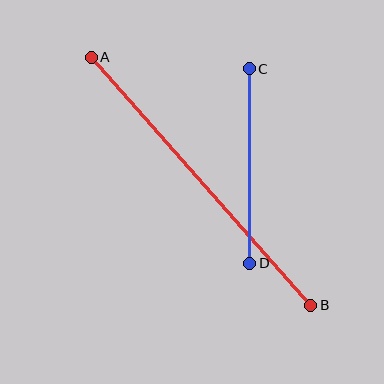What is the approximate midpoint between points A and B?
The midpoint is at approximately (201, 181) pixels.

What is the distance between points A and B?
The distance is approximately 331 pixels.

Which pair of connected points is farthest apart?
Points A and B are farthest apart.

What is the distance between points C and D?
The distance is approximately 195 pixels.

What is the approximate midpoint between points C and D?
The midpoint is at approximately (249, 166) pixels.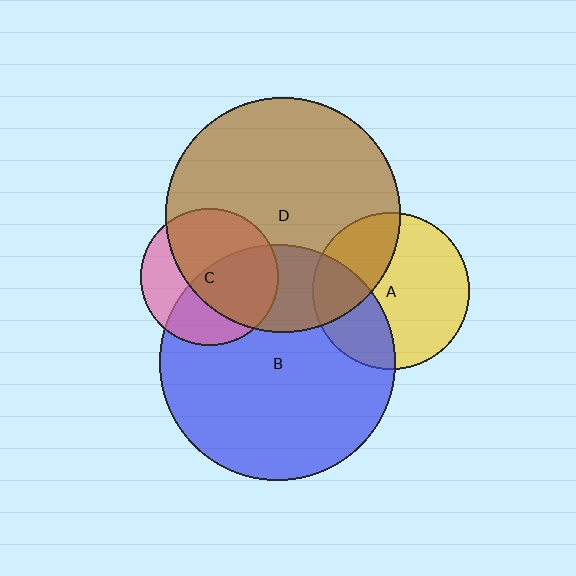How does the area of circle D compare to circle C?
Approximately 2.9 times.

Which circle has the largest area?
Circle B (blue).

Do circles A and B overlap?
Yes.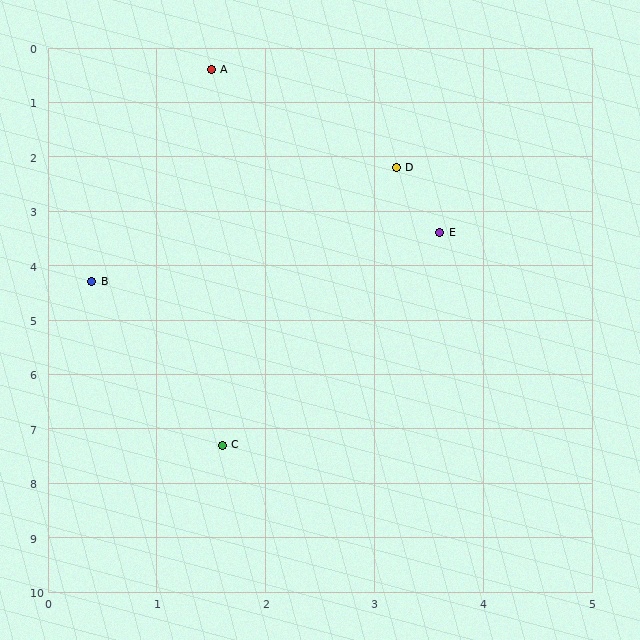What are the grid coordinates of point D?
Point D is at approximately (3.2, 2.2).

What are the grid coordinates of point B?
Point B is at approximately (0.4, 4.3).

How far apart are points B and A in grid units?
Points B and A are about 4.1 grid units apart.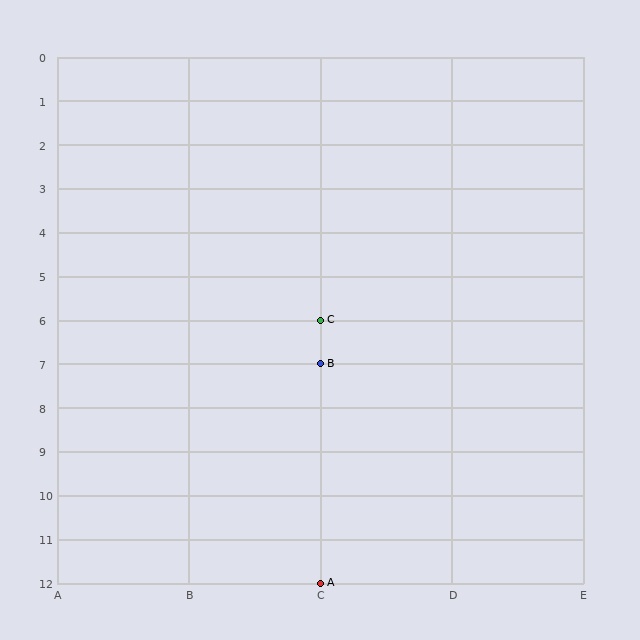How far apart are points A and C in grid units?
Points A and C are 6 rows apart.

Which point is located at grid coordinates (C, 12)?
Point A is at (C, 12).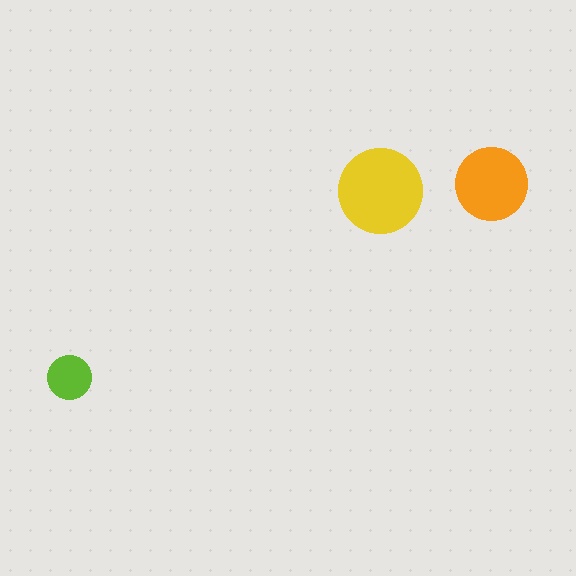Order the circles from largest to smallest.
the yellow one, the orange one, the lime one.